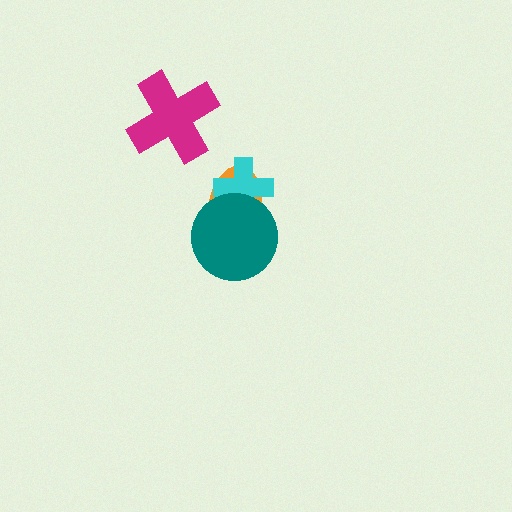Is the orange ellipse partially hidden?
Yes, it is partially covered by another shape.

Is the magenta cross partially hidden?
No, no other shape covers it.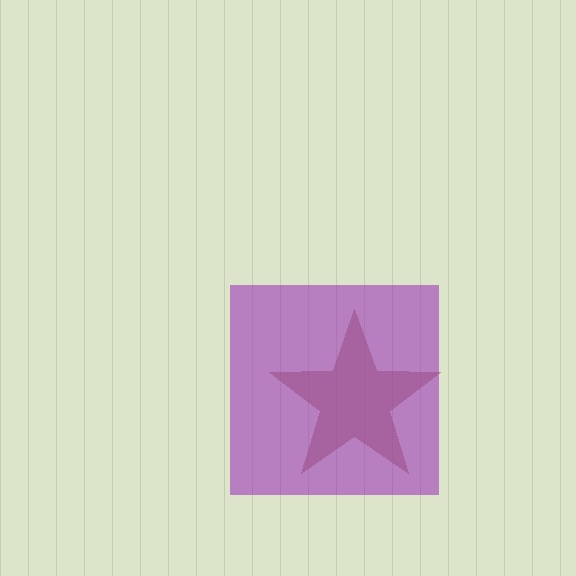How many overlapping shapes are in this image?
There are 2 overlapping shapes in the image.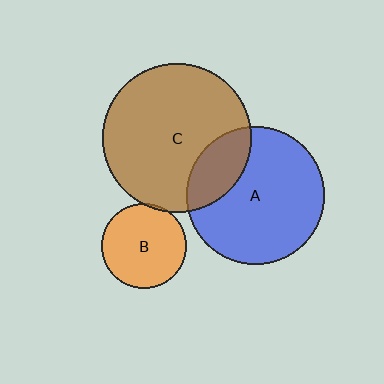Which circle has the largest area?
Circle C (brown).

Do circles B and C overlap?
Yes.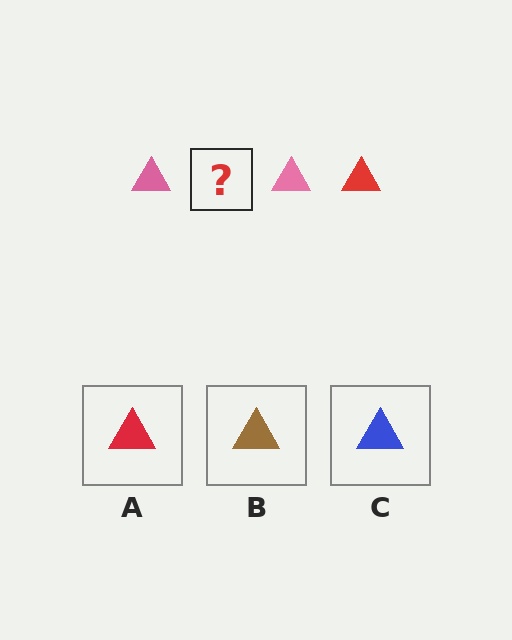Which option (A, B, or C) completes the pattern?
A.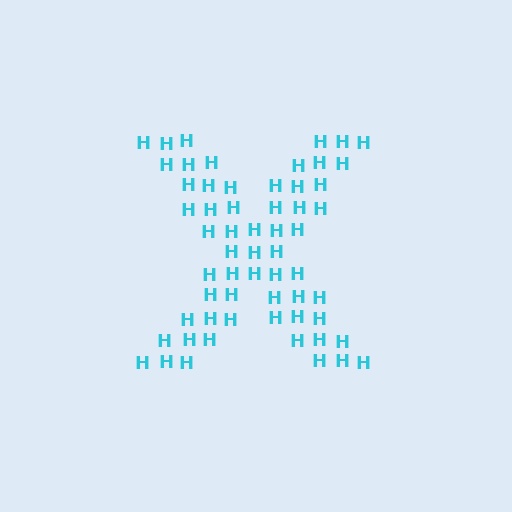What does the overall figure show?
The overall figure shows the letter X.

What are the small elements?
The small elements are letter H's.